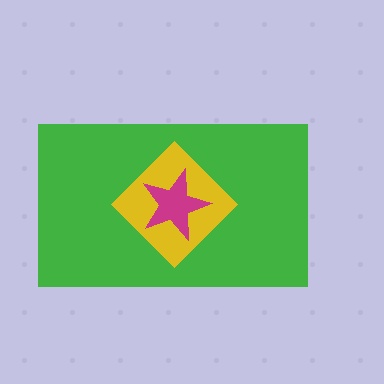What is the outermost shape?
The green rectangle.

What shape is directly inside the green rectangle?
The yellow diamond.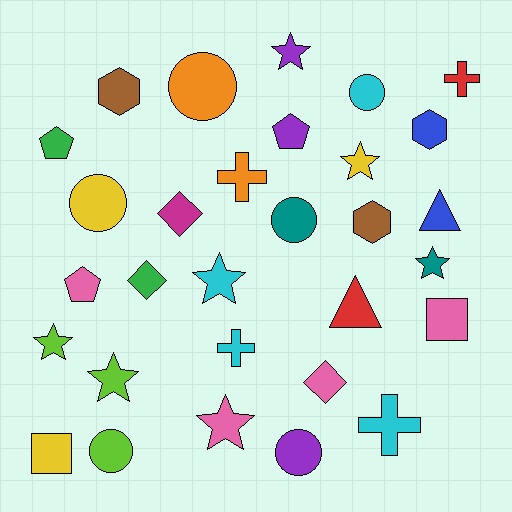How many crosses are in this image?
There are 4 crosses.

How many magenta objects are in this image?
There is 1 magenta object.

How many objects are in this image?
There are 30 objects.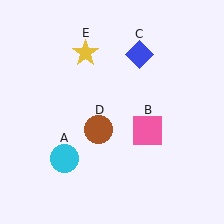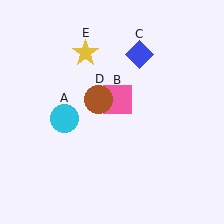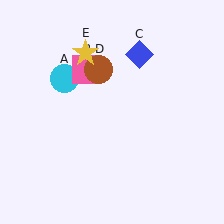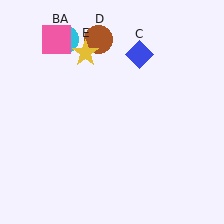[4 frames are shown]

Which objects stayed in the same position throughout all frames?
Blue diamond (object C) and yellow star (object E) remained stationary.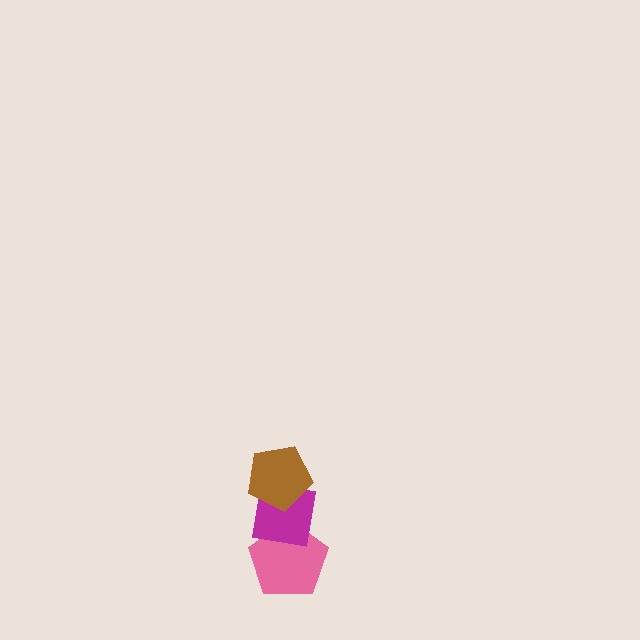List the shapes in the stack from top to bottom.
From top to bottom: the brown pentagon, the magenta square, the pink pentagon.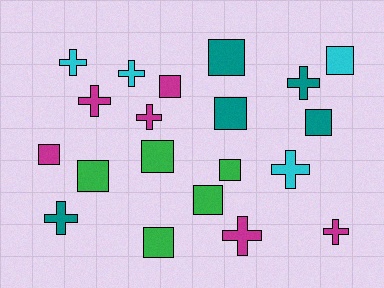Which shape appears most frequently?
Square, with 11 objects.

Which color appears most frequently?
Magenta, with 6 objects.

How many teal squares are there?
There are 3 teal squares.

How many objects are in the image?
There are 20 objects.